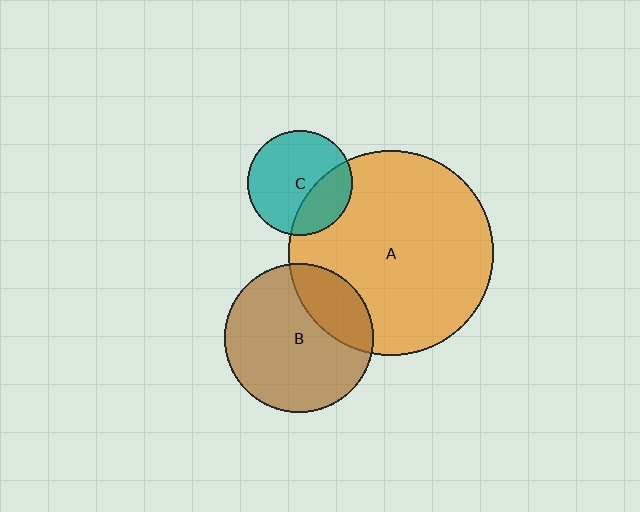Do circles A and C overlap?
Yes.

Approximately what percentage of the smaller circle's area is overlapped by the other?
Approximately 30%.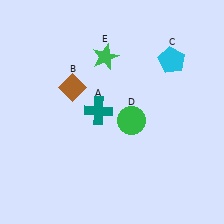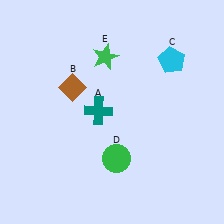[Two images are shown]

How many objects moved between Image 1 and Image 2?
1 object moved between the two images.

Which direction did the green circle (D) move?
The green circle (D) moved down.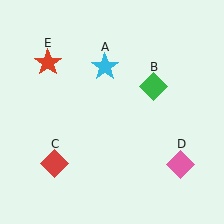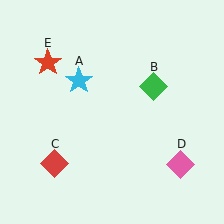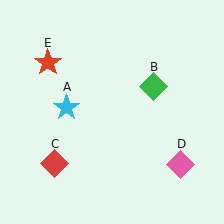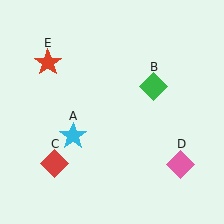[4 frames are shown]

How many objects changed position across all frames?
1 object changed position: cyan star (object A).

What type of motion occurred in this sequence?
The cyan star (object A) rotated counterclockwise around the center of the scene.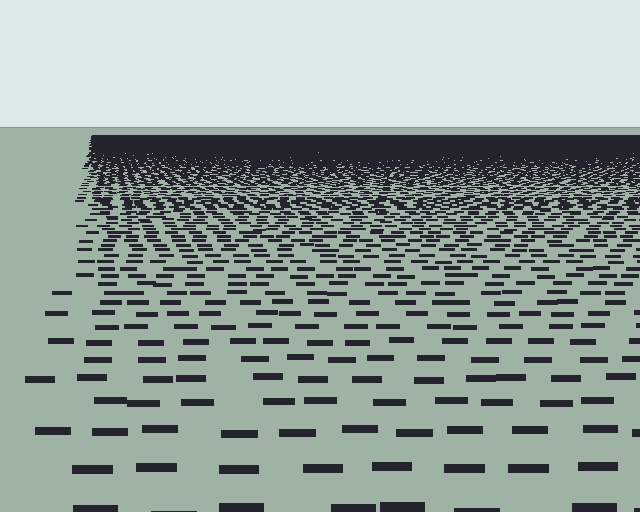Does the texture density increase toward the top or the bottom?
Density increases toward the top.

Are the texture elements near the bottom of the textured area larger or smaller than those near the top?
Larger. Near the bottom, elements are closer to the viewer and appear at a bigger on-screen size.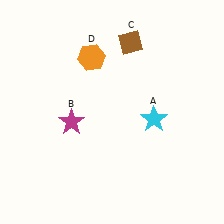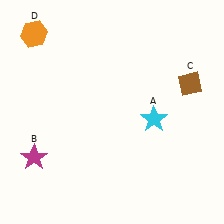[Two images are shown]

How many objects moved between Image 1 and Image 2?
3 objects moved between the two images.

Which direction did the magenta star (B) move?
The magenta star (B) moved left.